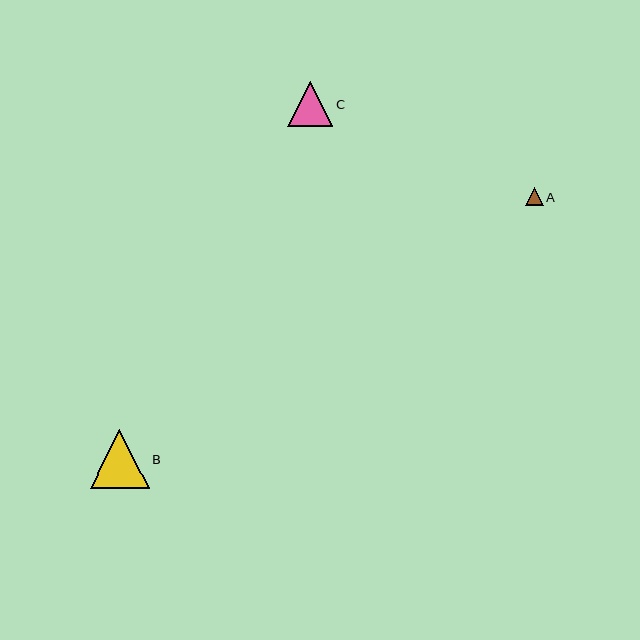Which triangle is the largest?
Triangle B is the largest with a size of approximately 59 pixels.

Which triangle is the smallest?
Triangle A is the smallest with a size of approximately 18 pixels.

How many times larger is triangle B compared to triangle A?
Triangle B is approximately 3.3 times the size of triangle A.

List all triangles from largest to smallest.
From largest to smallest: B, C, A.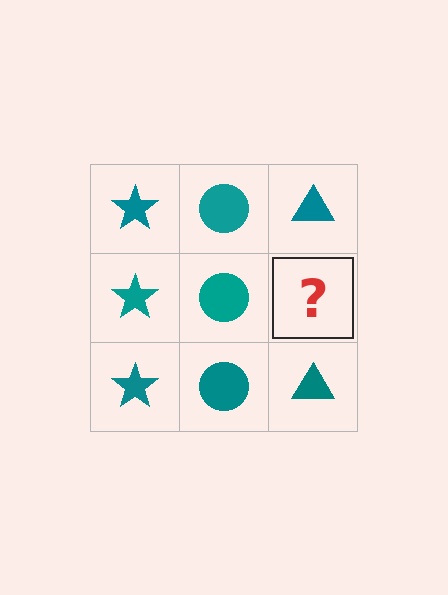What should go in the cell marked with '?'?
The missing cell should contain a teal triangle.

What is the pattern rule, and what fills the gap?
The rule is that each column has a consistent shape. The gap should be filled with a teal triangle.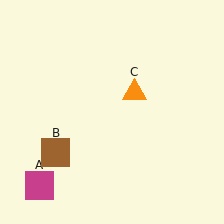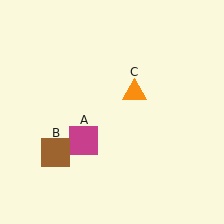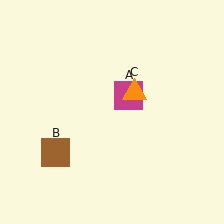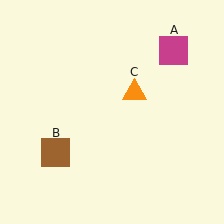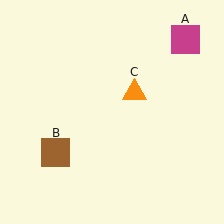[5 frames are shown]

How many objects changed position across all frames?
1 object changed position: magenta square (object A).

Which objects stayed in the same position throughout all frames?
Brown square (object B) and orange triangle (object C) remained stationary.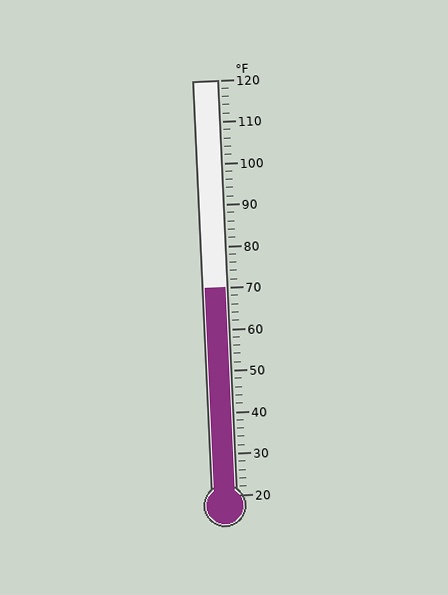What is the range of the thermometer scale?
The thermometer scale ranges from 20°F to 120°F.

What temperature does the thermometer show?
The thermometer shows approximately 70°F.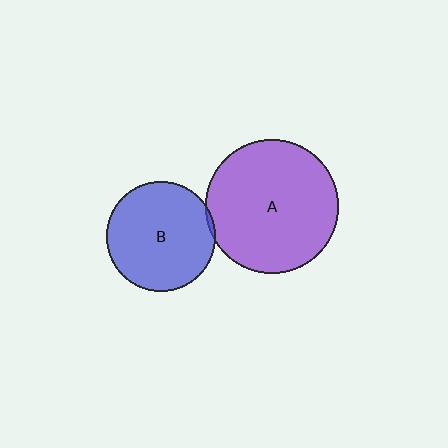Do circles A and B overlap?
Yes.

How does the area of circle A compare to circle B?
Approximately 1.5 times.